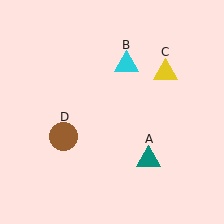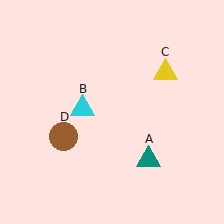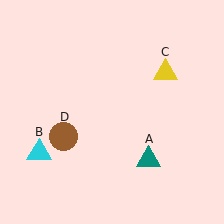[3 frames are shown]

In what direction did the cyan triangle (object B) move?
The cyan triangle (object B) moved down and to the left.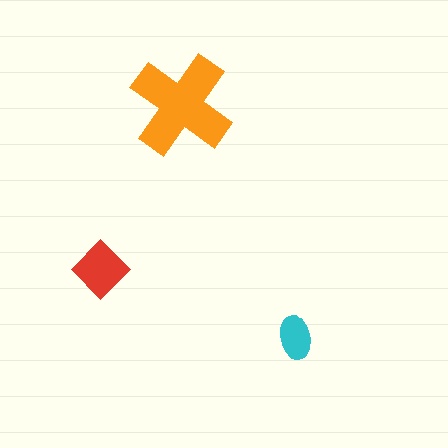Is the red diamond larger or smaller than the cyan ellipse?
Larger.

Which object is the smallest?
The cyan ellipse.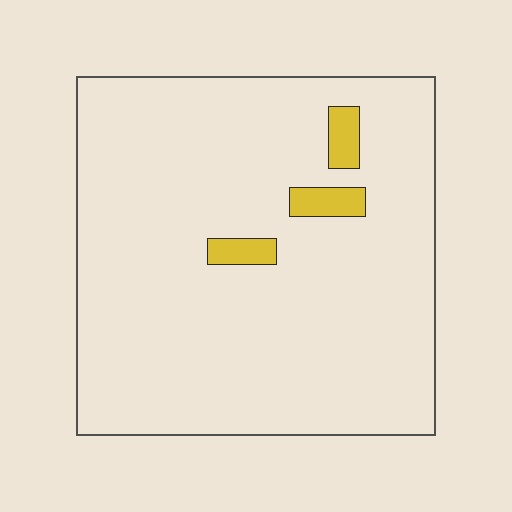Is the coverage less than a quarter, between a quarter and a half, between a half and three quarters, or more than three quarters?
Less than a quarter.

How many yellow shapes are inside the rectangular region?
3.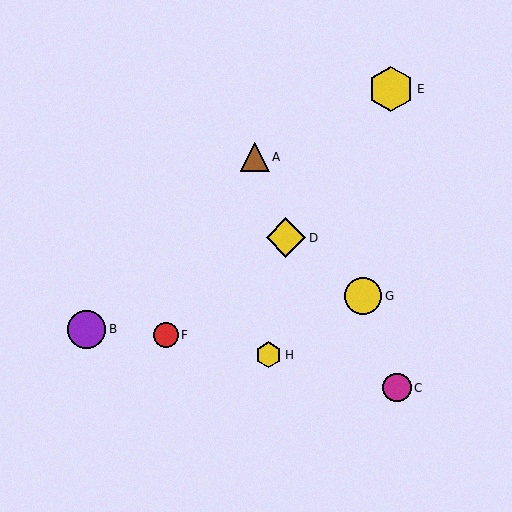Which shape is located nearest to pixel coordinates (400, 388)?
The magenta circle (labeled C) at (397, 388) is nearest to that location.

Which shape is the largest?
The yellow hexagon (labeled E) is the largest.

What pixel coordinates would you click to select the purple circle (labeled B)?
Click at (86, 329) to select the purple circle B.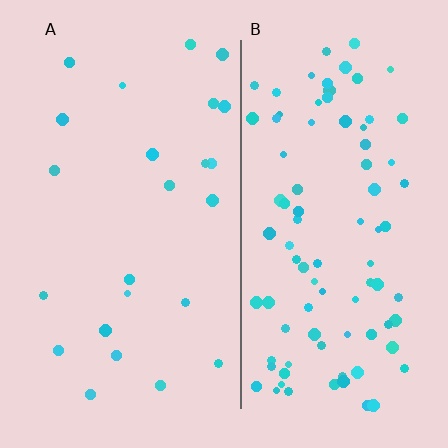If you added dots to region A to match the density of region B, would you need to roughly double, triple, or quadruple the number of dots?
Approximately quadruple.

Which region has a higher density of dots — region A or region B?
B (the right).